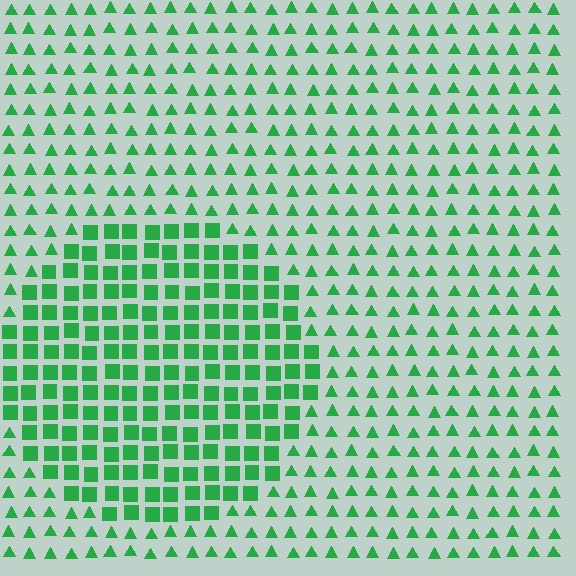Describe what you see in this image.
The image is filled with small green elements arranged in a uniform grid. A circle-shaped region contains squares, while the surrounding area contains triangles. The boundary is defined purely by the change in element shape.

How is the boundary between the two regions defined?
The boundary is defined by a change in element shape: squares inside vs. triangles outside. All elements share the same color and spacing.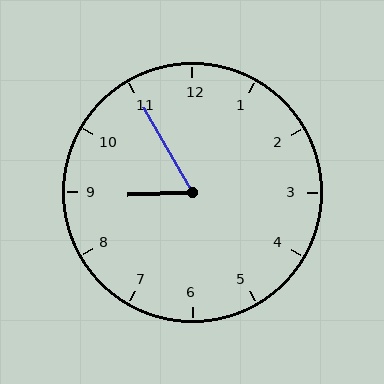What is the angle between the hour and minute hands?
Approximately 62 degrees.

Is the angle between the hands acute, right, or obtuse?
It is acute.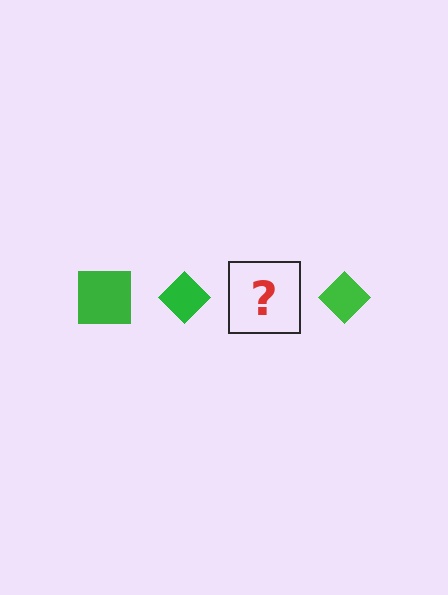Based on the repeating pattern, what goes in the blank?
The blank should be a green square.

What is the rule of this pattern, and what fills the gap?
The rule is that the pattern cycles through square, diamond shapes in green. The gap should be filled with a green square.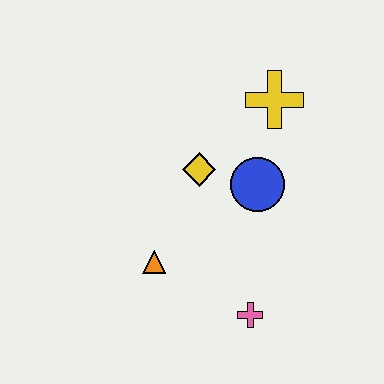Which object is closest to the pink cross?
The orange triangle is closest to the pink cross.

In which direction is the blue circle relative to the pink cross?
The blue circle is above the pink cross.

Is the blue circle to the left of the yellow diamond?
No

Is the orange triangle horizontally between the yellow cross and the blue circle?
No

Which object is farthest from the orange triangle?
The yellow cross is farthest from the orange triangle.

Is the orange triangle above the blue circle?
No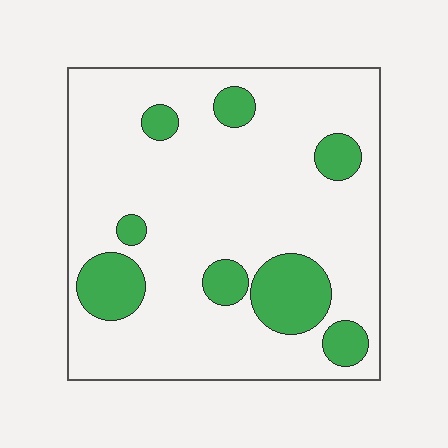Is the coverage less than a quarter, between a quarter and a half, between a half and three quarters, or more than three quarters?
Less than a quarter.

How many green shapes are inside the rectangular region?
8.